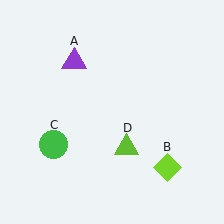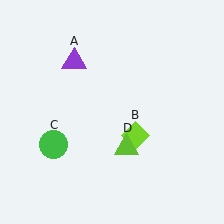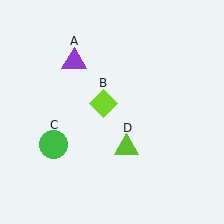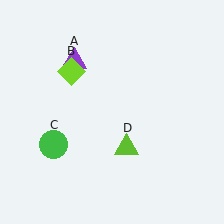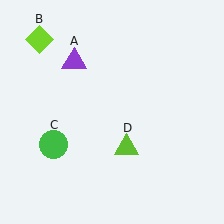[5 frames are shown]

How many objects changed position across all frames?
1 object changed position: lime diamond (object B).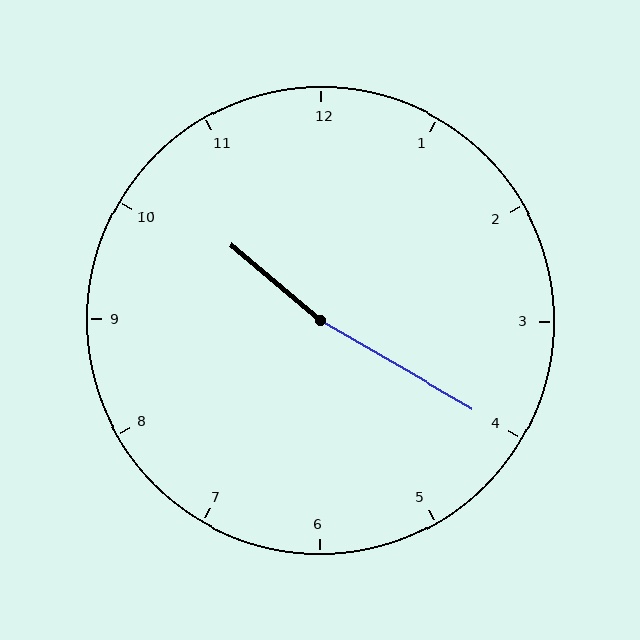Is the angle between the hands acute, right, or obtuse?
It is obtuse.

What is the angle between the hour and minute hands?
Approximately 170 degrees.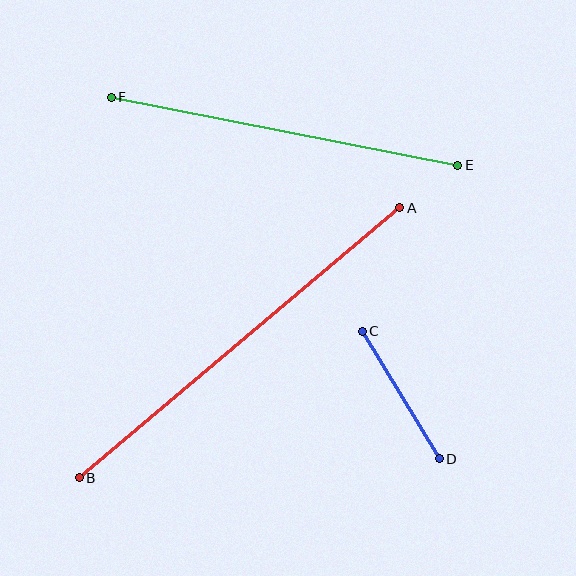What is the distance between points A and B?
The distance is approximately 419 pixels.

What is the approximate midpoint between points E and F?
The midpoint is at approximately (285, 131) pixels.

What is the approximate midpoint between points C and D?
The midpoint is at approximately (401, 395) pixels.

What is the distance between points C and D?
The distance is approximately 149 pixels.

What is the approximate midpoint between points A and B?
The midpoint is at approximately (240, 343) pixels.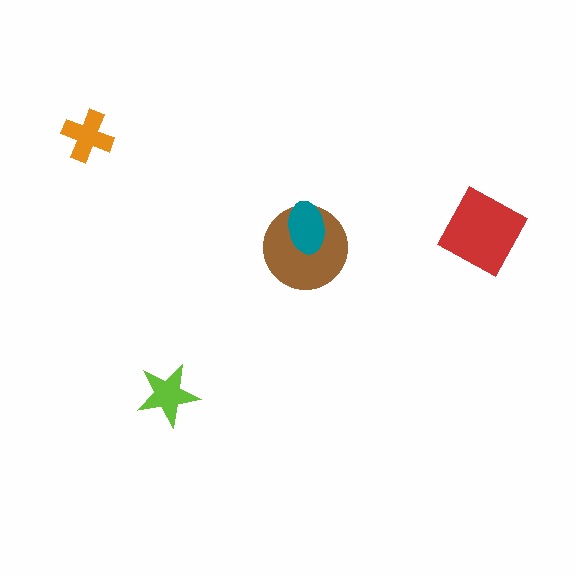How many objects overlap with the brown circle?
1 object overlaps with the brown circle.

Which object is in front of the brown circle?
The teal ellipse is in front of the brown circle.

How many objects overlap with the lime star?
0 objects overlap with the lime star.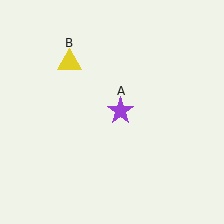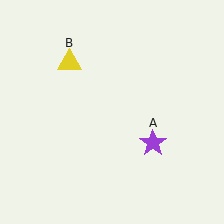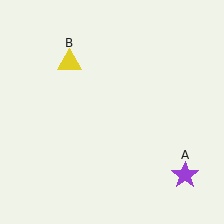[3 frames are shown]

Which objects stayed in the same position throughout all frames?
Yellow triangle (object B) remained stationary.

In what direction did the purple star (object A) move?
The purple star (object A) moved down and to the right.